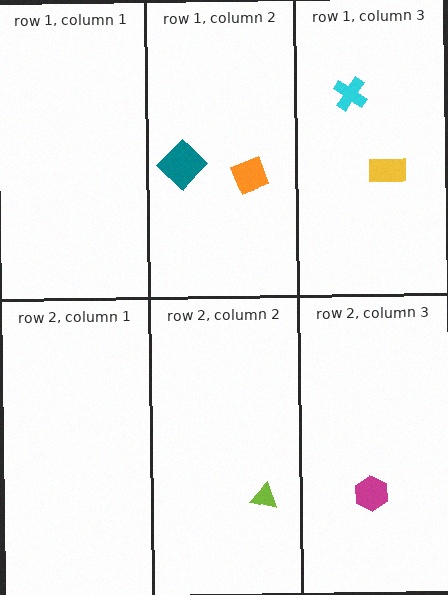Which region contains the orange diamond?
The row 1, column 2 region.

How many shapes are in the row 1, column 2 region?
2.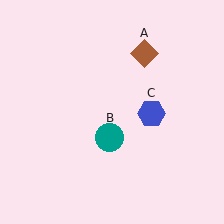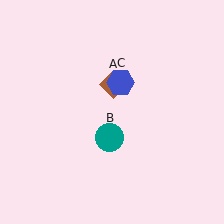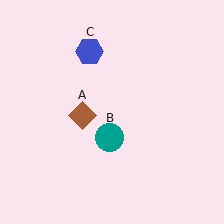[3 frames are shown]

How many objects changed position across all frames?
2 objects changed position: brown diamond (object A), blue hexagon (object C).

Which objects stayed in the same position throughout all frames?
Teal circle (object B) remained stationary.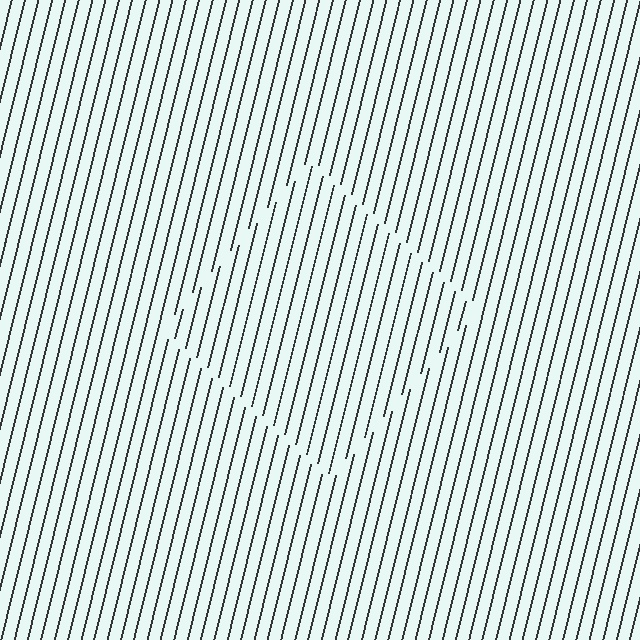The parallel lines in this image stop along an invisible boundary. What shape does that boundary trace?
An illusory square. The interior of the shape contains the same grating, shifted by half a period — the contour is defined by the phase discontinuity where line-ends from the inner and outer gratings abut.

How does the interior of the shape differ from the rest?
The interior of the shape contains the same grating, shifted by half a period — the contour is defined by the phase discontinuity where line-ends from the inner and outer gratings abut.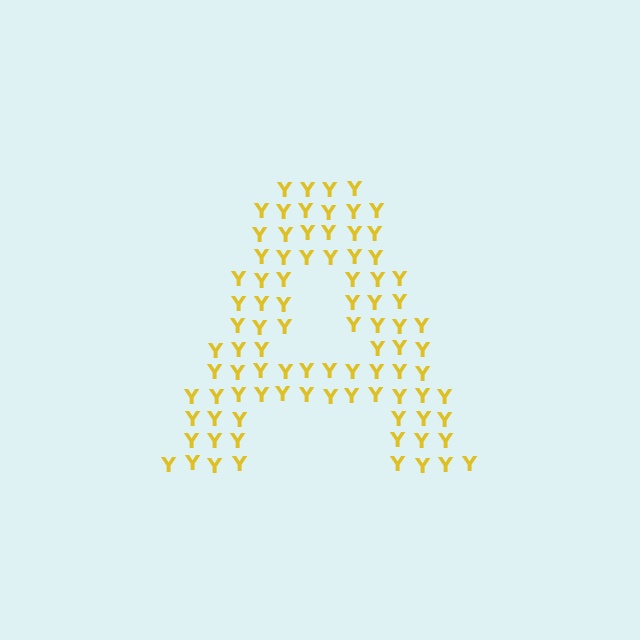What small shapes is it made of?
It is made of small letter Y's.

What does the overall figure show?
The overall figure shows the letter A.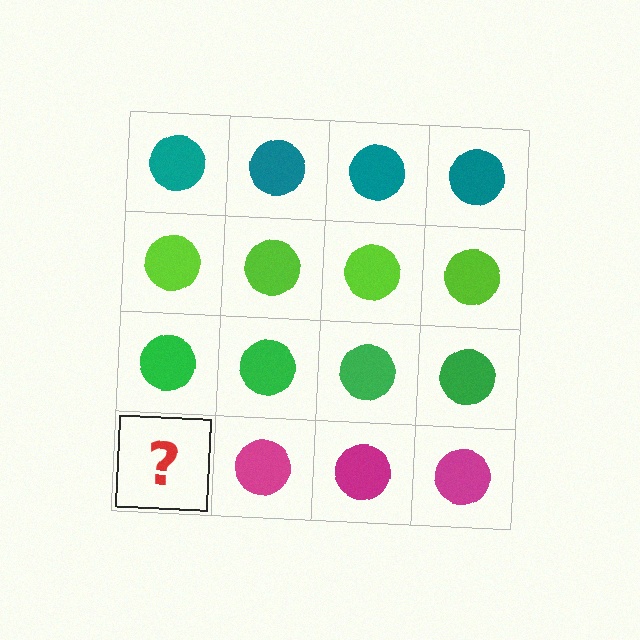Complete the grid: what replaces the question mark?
The question mark should be replaced with a magenta circle.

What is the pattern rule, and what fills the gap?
The rule is that each row has a consistent color. The gap should be filled with a magenta circle.